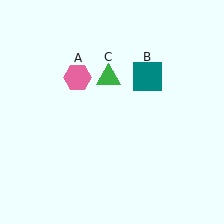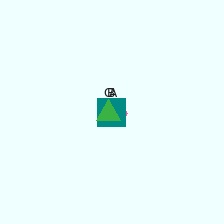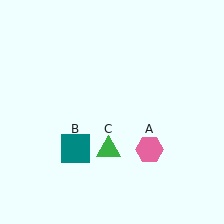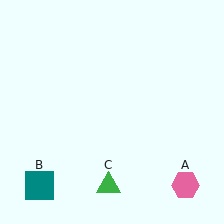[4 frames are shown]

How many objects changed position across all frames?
3 objects changed position: pink hexagon (object A), teal square (object B), green triangle (object C).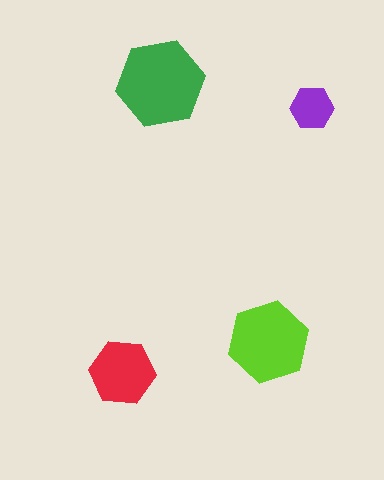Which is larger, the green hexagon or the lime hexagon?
The green one.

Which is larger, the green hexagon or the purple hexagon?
The green one.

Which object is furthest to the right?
The purple hexagon is rightmost.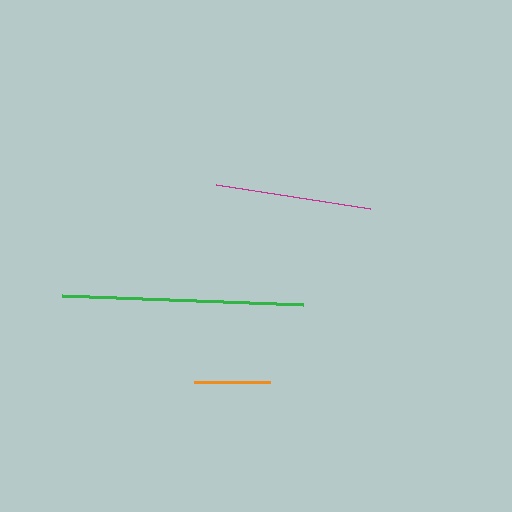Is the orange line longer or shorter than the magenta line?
The magenta line is longer than the orange line.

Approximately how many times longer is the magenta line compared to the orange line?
The magenta line is approximately 2.0 times the length of the orange line.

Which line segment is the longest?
The green line is the longest at approximately 242 pixels.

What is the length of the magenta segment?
The magenta segment is approximately 156 pixels long.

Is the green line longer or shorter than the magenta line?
The green line is longer than the magenta line.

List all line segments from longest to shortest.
From longest to shortest: green, magenta, orange.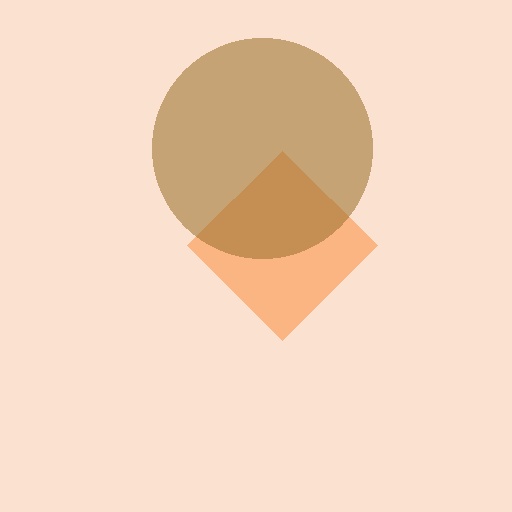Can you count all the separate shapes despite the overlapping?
Yes, there are 2 separate shapes.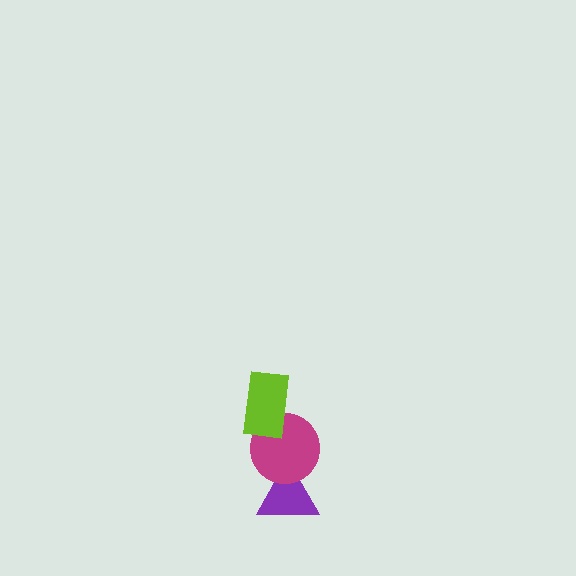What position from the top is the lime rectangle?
The lime rectangle is 1st from the top.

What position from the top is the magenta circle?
The magenta circle is 2nd from the top.